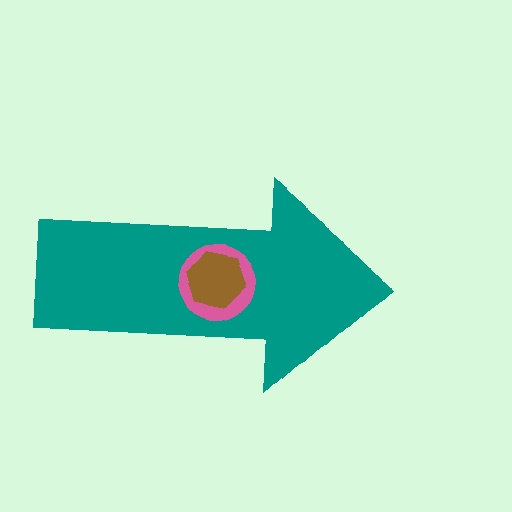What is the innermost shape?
The brown hexagon.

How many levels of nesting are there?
3.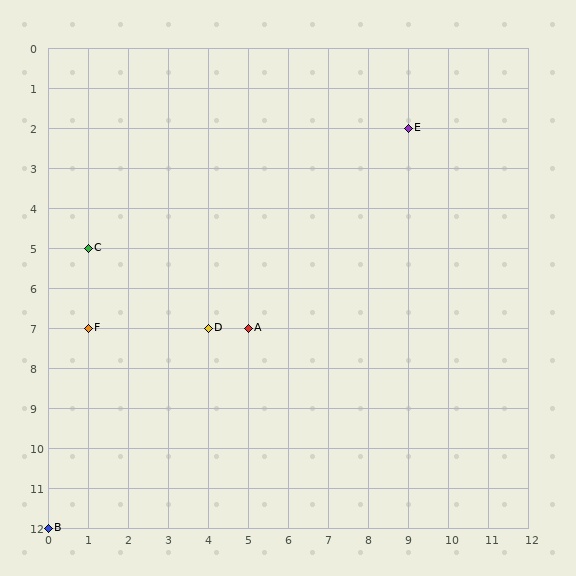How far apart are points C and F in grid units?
Points C and F are 2 rows apart.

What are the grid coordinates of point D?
Point D is at grid coordinates (4, 7).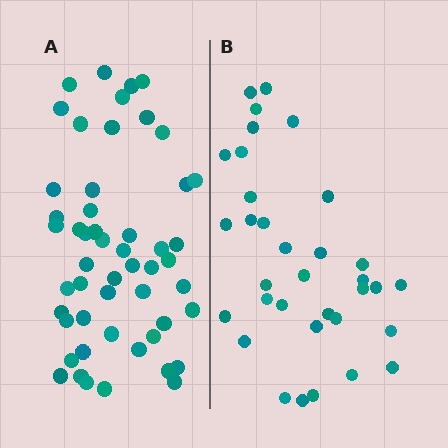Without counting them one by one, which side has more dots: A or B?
Region A (the left region) has more dots.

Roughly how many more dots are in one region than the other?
Region A has approximately 20 more dots than region B.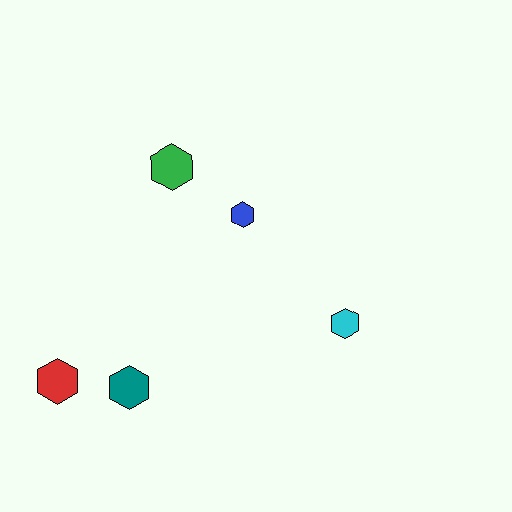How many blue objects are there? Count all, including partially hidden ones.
There is 1 blue object.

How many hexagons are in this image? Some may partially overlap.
There are 5 hexagons.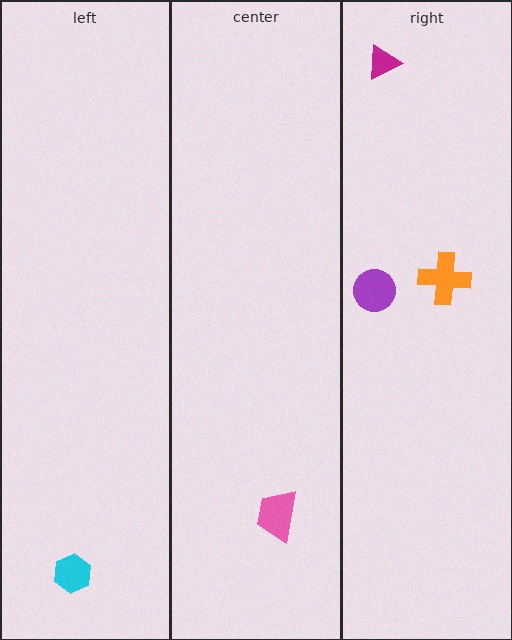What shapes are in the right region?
The purple circle, the magenta triangle, the orange cross.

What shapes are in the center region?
The pink trapezoid.